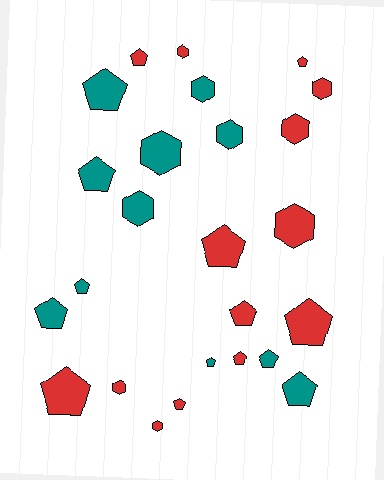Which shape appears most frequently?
Pentagon, with 15 objects.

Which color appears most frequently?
Red, with 14 objects.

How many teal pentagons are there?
There are 7 teal pentagons.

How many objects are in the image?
There are 25 objects.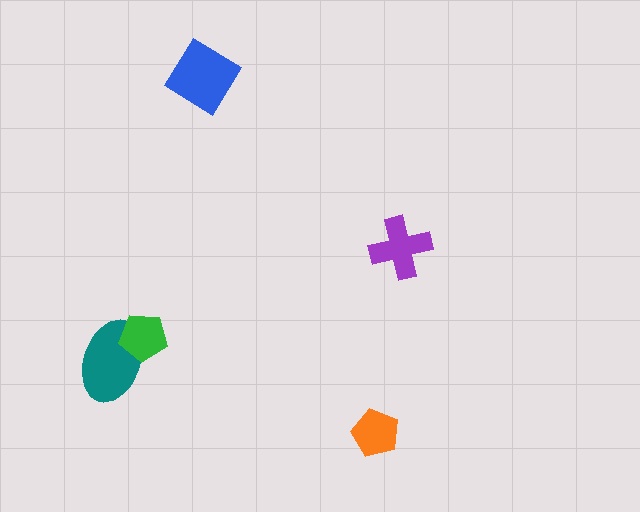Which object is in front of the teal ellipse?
The green pentagon is in front of the teal ellipse.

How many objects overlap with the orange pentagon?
0 objects overlap with the orange pentagon.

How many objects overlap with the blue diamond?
0 objects overlap with the blue diamond.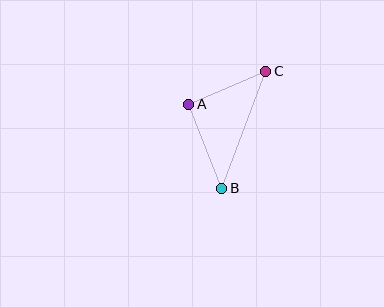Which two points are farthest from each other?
Points B and C are farthest from each other.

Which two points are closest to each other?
Points A and C are closest to each other.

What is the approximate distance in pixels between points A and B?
The distance between A and B is approximately 90 pixels.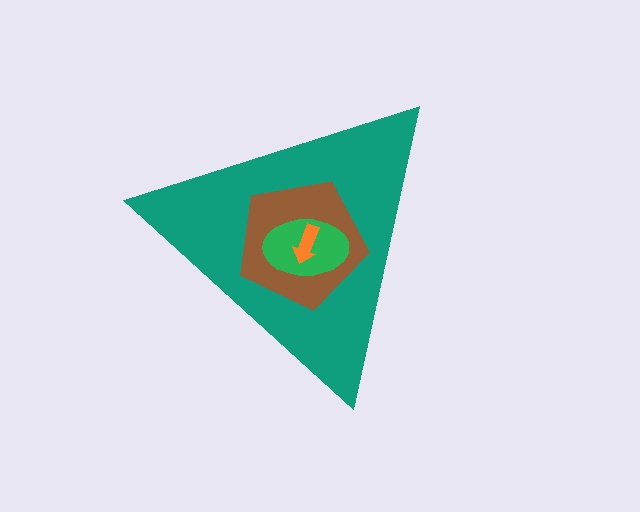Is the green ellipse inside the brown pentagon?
Yes.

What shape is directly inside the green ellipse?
The orange arrow.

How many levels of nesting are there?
4.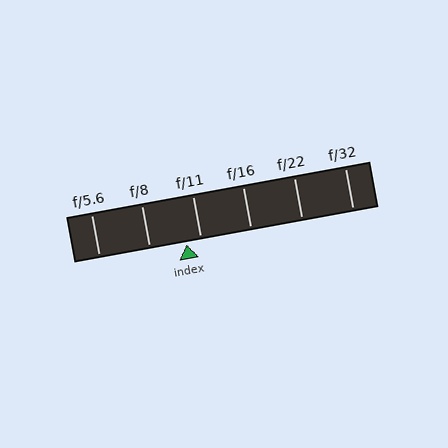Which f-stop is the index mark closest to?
The index mark is closest to f/11.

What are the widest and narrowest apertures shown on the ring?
The widest aperture shown is f/5.6 and the narrowest is f/32.